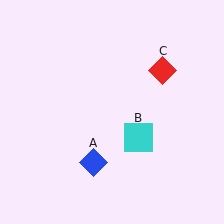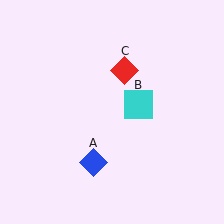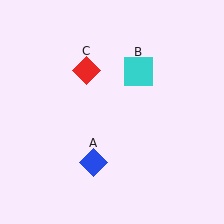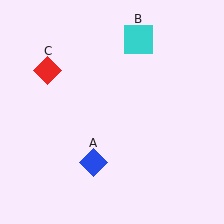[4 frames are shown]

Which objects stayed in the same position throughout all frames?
Blue diamond (object A) remained stationary.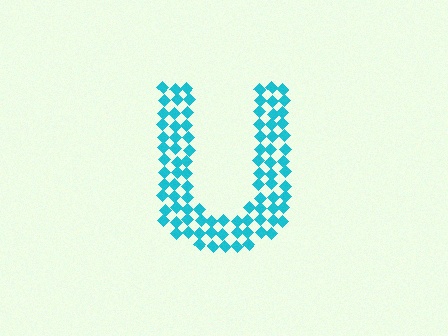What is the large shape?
The large shape is the letter U.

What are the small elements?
The small elements are diamonds.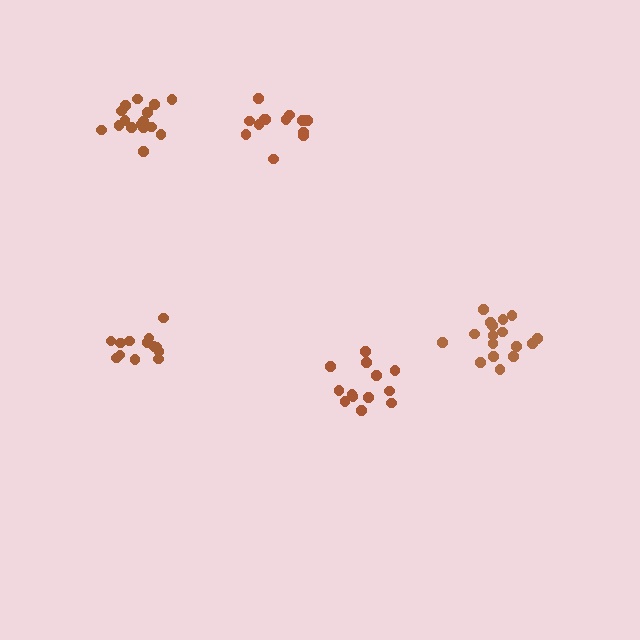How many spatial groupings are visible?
There are 5 spatial groupings.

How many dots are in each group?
Group 1: 13 dots, Group 2: 13 dots, Group 3: 17 dots, Group 4: 13 dots, Group 5: 17 dots (73 total).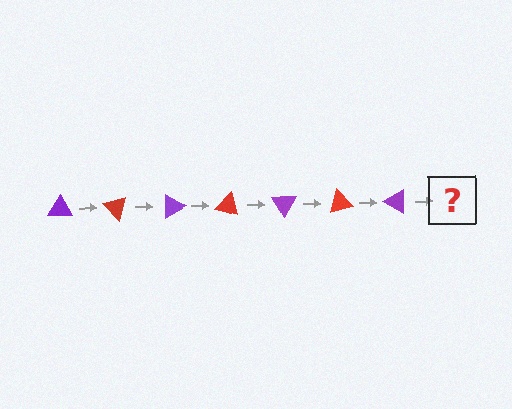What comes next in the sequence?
The next element should be a red triangle, rotated 315 degrees from the start.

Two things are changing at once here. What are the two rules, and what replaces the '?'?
The two rules are that it rotates 45 degrees each step and the color cycles through purple and red. The '?' should be a red triangle, rotated 315 degrees from the start.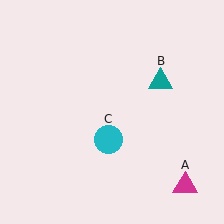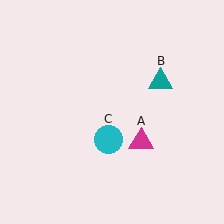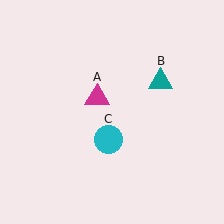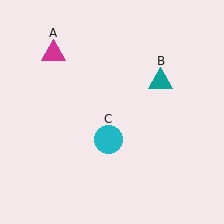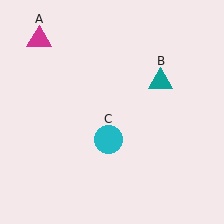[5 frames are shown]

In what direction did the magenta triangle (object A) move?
The magenta triangle (object A) moved up and to the left.